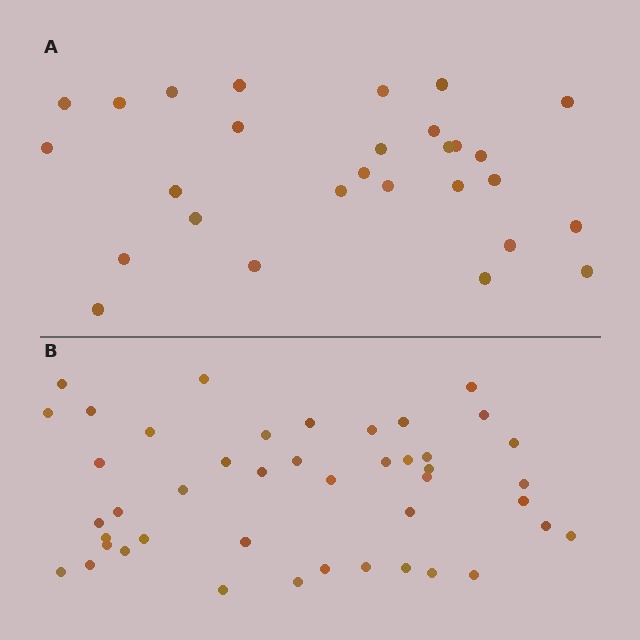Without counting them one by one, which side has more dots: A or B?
Region B (the bottom region) has more dots.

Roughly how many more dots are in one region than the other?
Region B has approximately 15 more dots than region A.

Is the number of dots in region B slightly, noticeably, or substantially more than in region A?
Region B has substantially more. The ratio is roughly 1.6 to 1.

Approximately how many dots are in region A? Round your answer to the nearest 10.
About 30 dots. (The exact count is 28, which rounds to 30.)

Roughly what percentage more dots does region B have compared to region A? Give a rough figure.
About 55% more.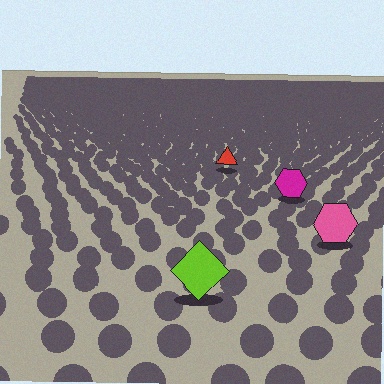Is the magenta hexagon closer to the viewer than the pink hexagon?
No. The pink hexagon is closer — you can tell from the texture gradient: the ground texture is coarser near it.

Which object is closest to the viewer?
The lime diamond is closest. The texture marks near it are larger and more spread out.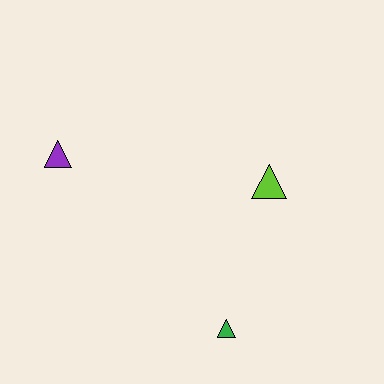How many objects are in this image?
There are 3 objects.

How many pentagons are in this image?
There are no pentagons.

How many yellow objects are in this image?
There are no yellow objects.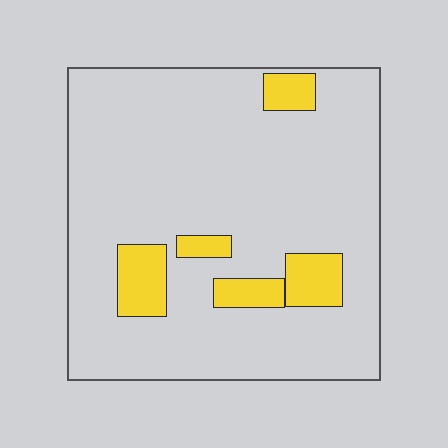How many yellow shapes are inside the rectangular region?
5.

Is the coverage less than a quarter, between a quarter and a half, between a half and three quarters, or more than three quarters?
Less than a quarter.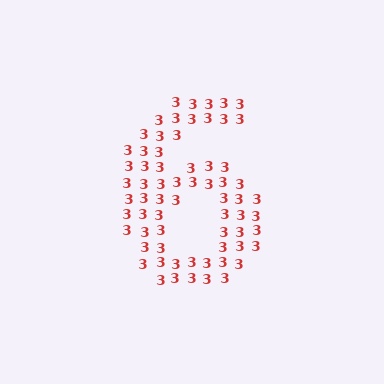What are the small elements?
The small elements are digit 3's.